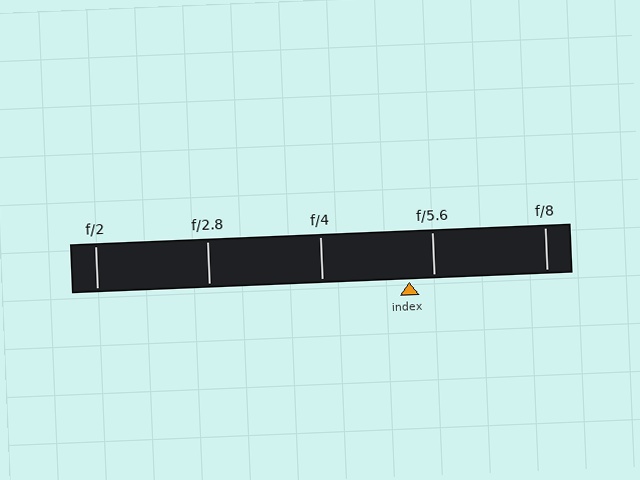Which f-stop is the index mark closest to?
The index mark is closest to f/5.6.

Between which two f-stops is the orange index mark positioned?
The index mark is between f/4 and f/5.6.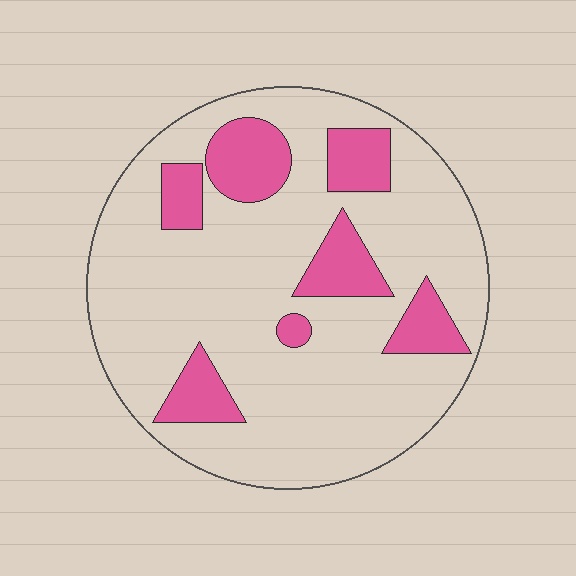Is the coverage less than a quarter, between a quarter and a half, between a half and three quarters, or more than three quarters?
Less than a quarter.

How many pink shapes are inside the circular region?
7.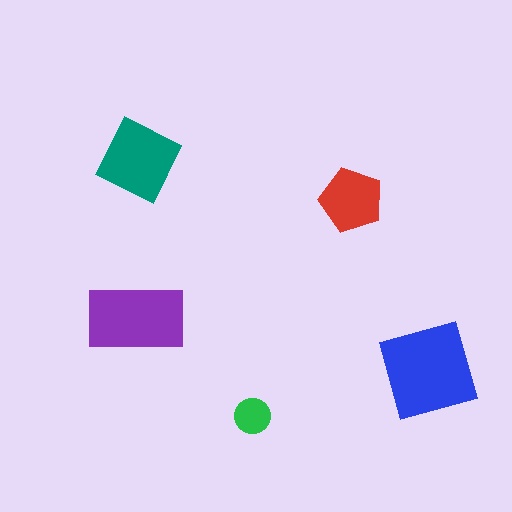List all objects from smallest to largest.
The green circle, the red pentagon, the teal square, the purple rectangle, the blue diamond.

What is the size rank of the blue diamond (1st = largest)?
1st.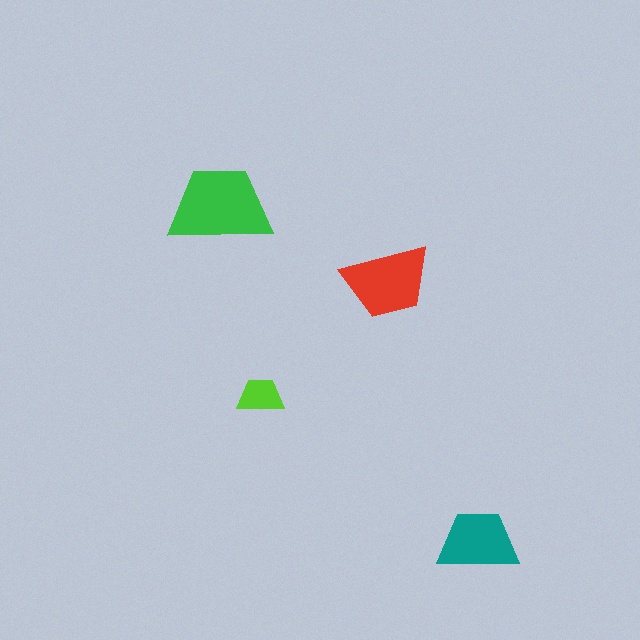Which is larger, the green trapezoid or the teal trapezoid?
The green one.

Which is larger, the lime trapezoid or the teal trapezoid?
The teal one.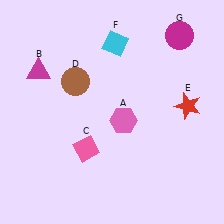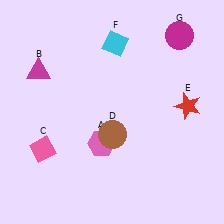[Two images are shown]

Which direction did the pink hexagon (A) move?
The pink hexagon (A) moved down.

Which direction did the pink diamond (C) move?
The pink diamond (C) moved left.